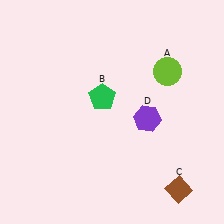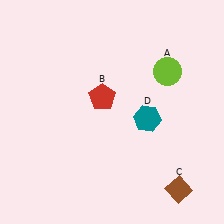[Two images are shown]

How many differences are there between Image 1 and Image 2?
There are 2 differences between the two images.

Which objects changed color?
B changed from green to red. D changed from purple to teal.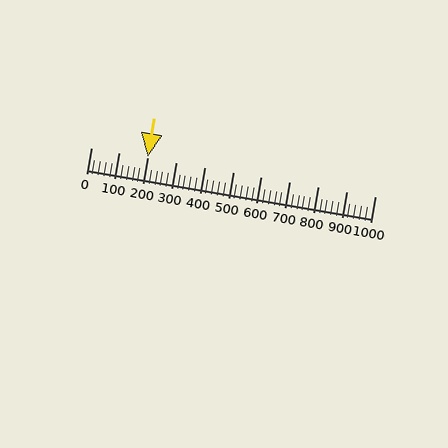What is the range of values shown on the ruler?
The ruler shows values from 0 to 1000.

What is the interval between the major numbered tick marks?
The major tick marks are spaced 100 units apart.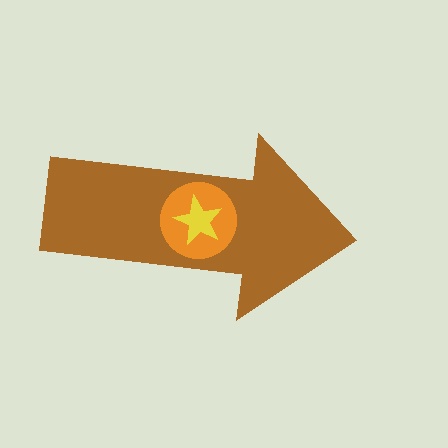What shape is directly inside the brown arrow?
The orange circle.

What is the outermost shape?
The brown arrow.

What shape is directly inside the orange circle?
The yellow star.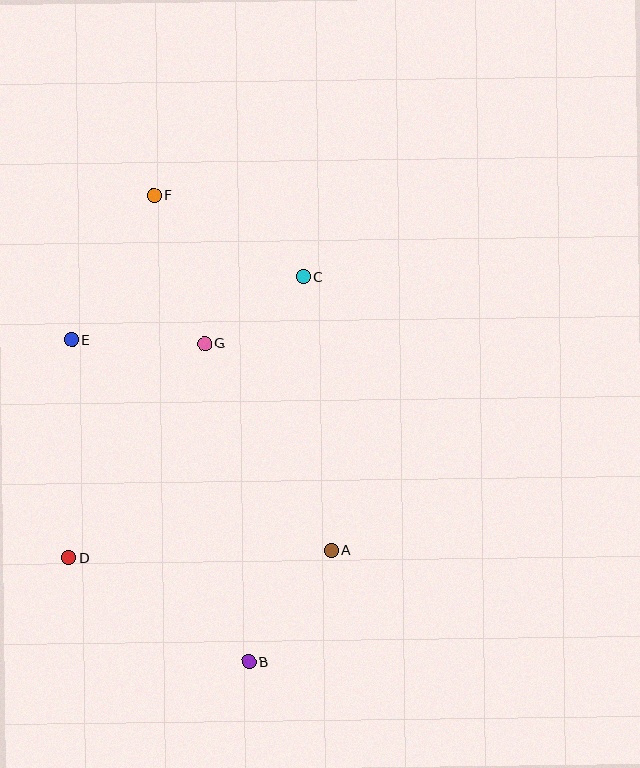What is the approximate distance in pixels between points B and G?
The distance between B and G is approximately 321 pixels.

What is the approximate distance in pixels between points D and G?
The distance between D and G is approximately 254 pixels.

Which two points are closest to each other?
Points C and G are closest to each other.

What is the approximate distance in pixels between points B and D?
The distance between B and D is approximately 208 pixels.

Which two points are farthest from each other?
Points B and F are farthest from each other.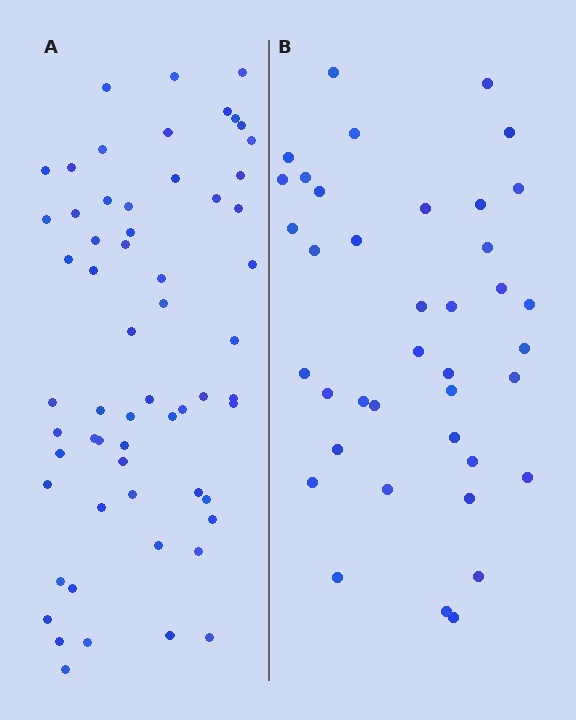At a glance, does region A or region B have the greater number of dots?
Region A (the left region) has more dots.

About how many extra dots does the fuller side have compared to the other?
Region A has approximately 20 more dots than region B.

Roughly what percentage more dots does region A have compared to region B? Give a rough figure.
About 55% more.